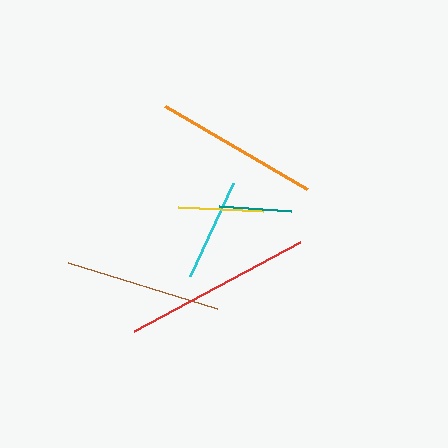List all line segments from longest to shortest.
From longest to shortest: red, orange, brown, cyan, yellow, teal.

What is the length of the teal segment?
The teal segment is approximately 72 pixels long.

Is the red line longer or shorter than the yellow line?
The red line is longer than the yellow line.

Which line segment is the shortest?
The teal line is the shortest at approximately 72 pixels.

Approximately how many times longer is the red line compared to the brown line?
The red line is approximately 1.2 times the length of the brown line.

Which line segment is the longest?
The red line is the longest at approximately 189 pixels.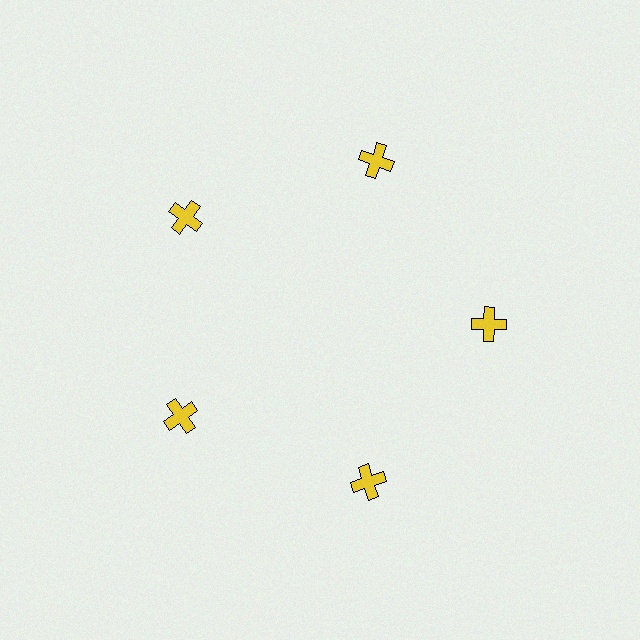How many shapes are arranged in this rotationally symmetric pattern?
There are 5 shapes, arranged in 5 groups of 1.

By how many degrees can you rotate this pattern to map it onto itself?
The pattern maps onto itself every 72 degrees of rotation.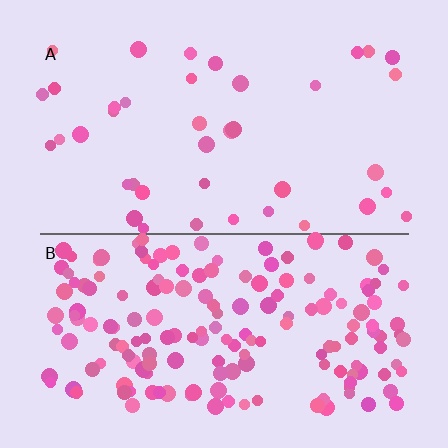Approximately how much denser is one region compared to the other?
Approximately 4.3× — region B over region A.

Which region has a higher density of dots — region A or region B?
B (the bottom).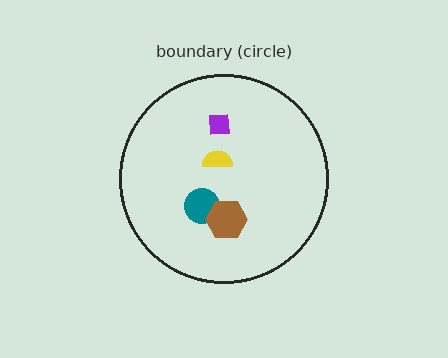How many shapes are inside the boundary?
4 inside, 0 outside.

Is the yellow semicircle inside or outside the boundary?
Inside.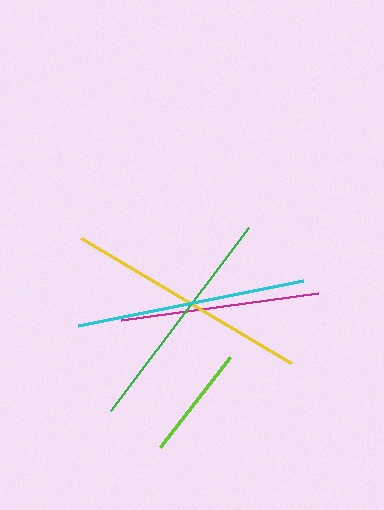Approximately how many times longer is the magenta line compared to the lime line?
The magenta line is approximately 1.7 times the length of the lime line.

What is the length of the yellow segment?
The yellow segment is approximately 245 pixels long.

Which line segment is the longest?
The yellow line is the longest at approximately 245 pixels.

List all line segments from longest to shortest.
From longest to shortest: yellow, cyan, green, magenta, lime.